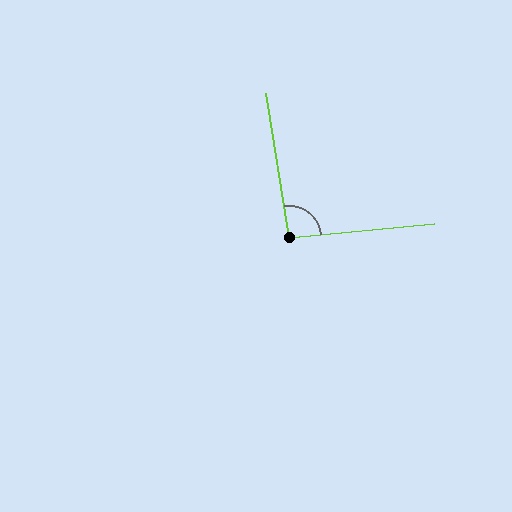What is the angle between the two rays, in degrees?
Approximately 94 degrees.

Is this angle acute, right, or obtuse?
It is approximately a right angle.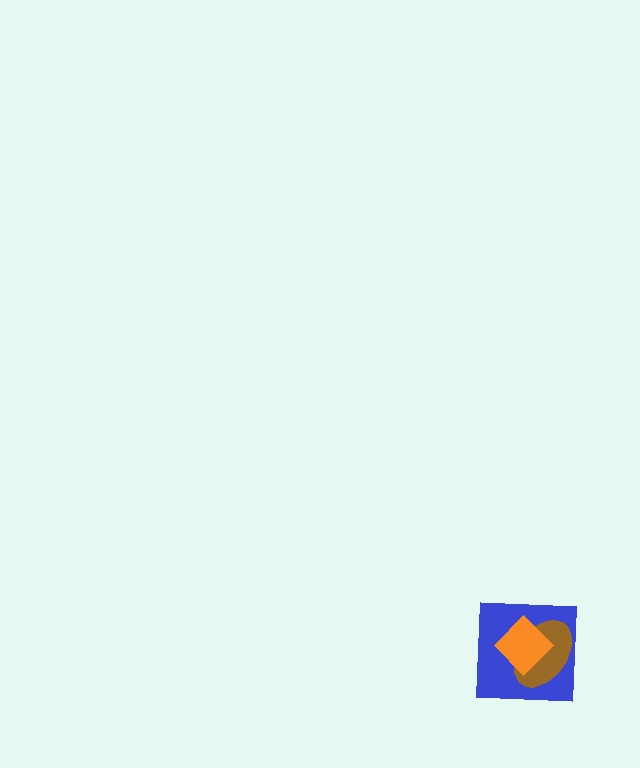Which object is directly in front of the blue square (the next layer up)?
The brown ellipse is directly in front of the blue square.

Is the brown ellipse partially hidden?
Yes, it is partially covered by another shape.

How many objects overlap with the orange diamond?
2 objects overlap with the orange diamond.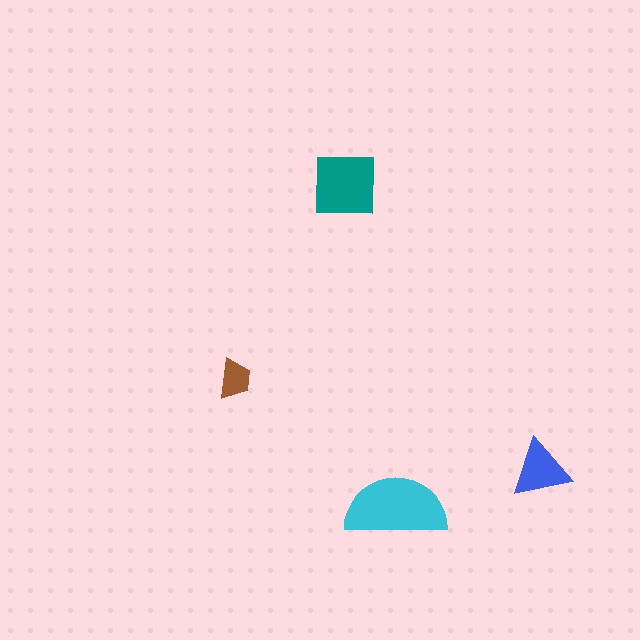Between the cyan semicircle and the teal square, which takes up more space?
The cyan semicircle.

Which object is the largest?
The cyan semicircle.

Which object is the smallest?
The brown trapezoid.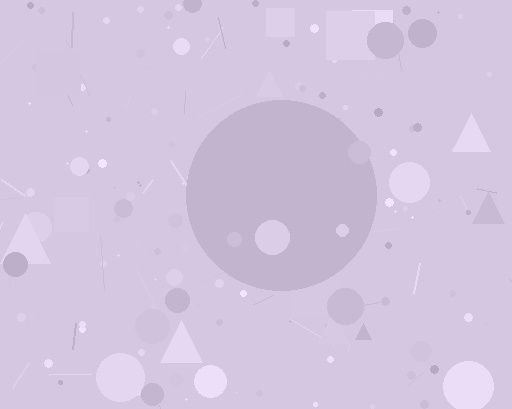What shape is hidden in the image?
A circle is hidden in the image.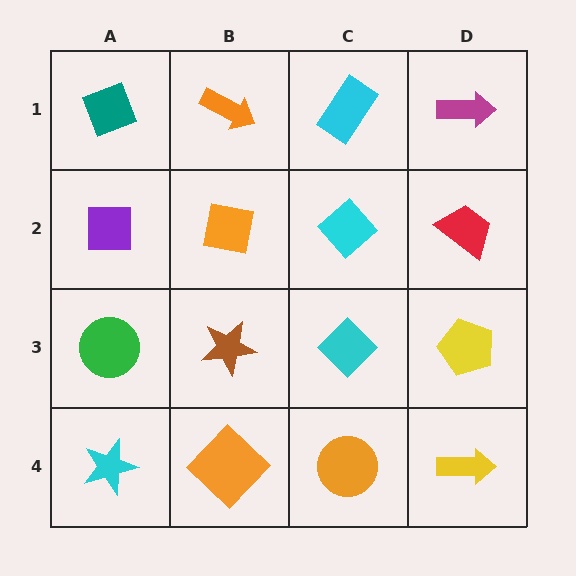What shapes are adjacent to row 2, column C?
A cyan rectangle (row 1, column C), a cyan diamond (row 3, column C), an orange square (row 2, column B), a red trapezoid (row 2, column D).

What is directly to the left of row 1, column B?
A teal diamond.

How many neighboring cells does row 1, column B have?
3.